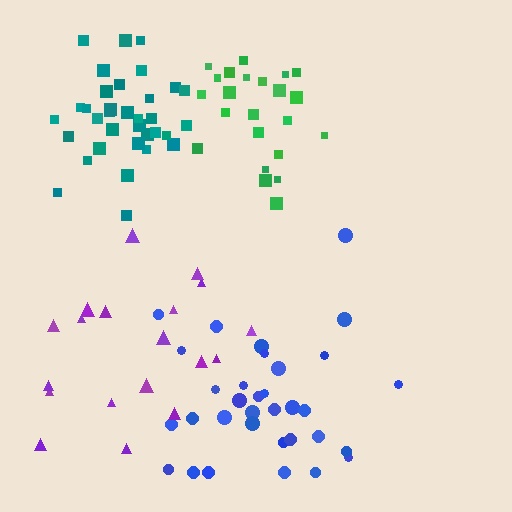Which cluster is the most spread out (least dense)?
Purple.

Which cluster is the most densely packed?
Teal.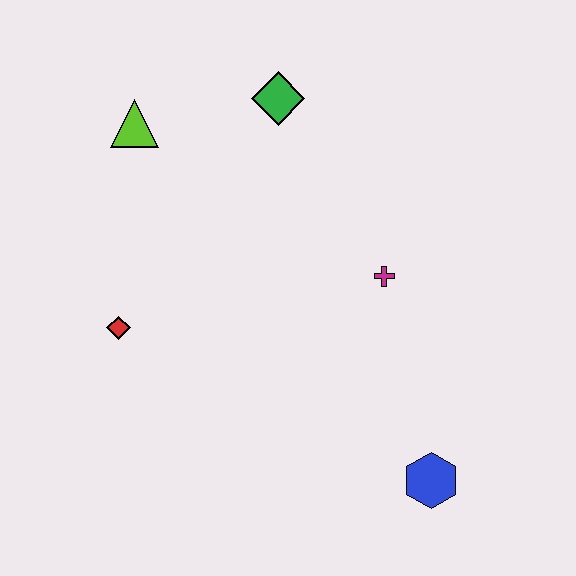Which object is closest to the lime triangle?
The green diamond is closest to the lime triangle.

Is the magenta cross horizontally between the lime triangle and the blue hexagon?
Yes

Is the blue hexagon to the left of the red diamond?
No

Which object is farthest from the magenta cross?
The lime triangle is farthest from the magenta cross.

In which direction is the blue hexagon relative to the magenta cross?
The blue hexagon is below the magenta cross.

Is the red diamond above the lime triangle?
No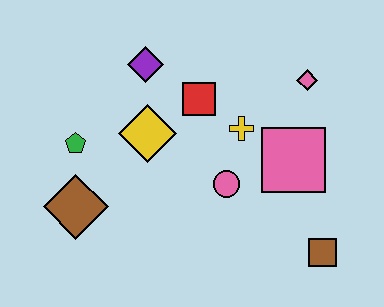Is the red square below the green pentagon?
No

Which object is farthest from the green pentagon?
The brown square is farthest from the green pentagon.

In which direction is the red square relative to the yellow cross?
The red square is to the left of the yellow cross.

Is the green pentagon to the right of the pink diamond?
No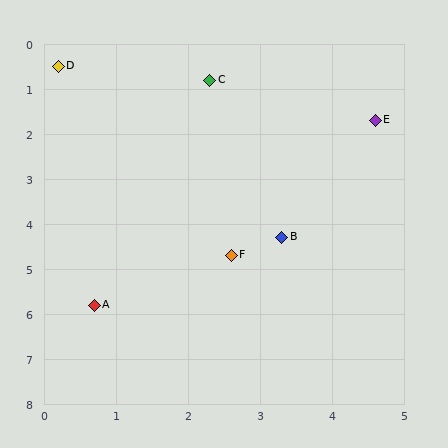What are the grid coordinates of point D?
Point D is at approximately (0.2, 0.5).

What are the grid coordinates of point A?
Point A is at approximately (0.7, 5.8).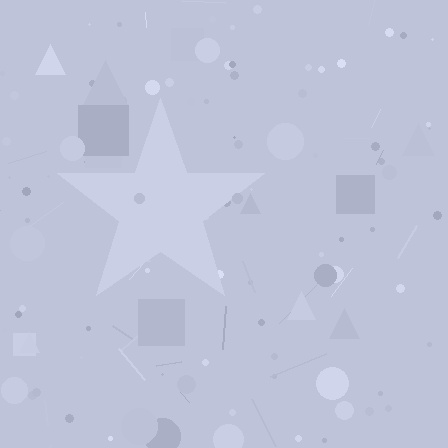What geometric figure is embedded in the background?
A star is embedded in the background.